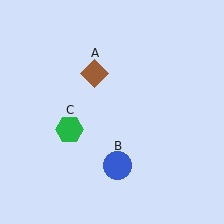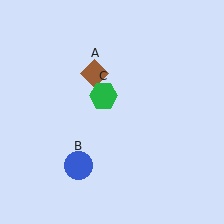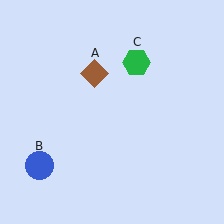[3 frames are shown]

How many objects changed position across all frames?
2 objects changed position: blue circle (object B), green hexagon (object C).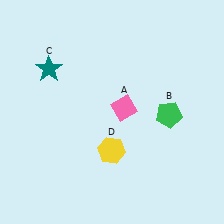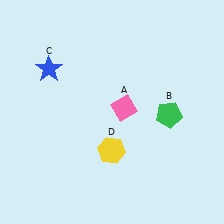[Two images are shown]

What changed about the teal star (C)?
In Image 1, C is teal. In Image 2, it changed to blue.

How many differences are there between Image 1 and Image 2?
There is 1 difference between the two images.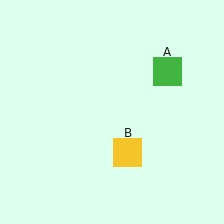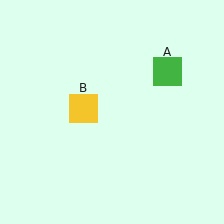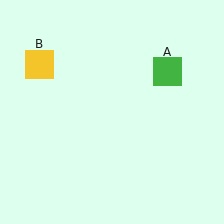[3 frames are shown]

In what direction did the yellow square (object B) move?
The yellow square (object B) moved up and to the left.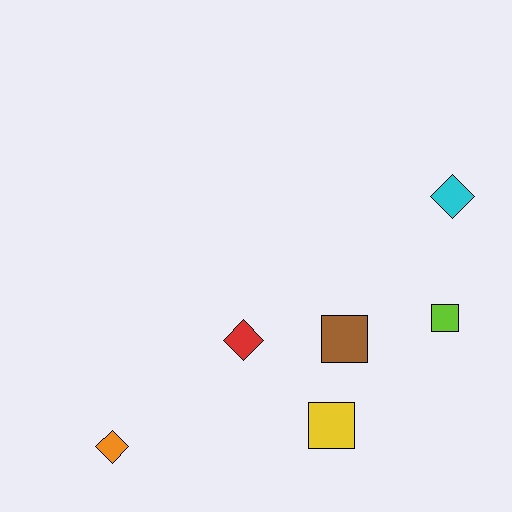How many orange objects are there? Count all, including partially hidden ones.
There is 1 orange object.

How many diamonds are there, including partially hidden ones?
There are 3 diamonds.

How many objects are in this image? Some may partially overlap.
There are 6 objects.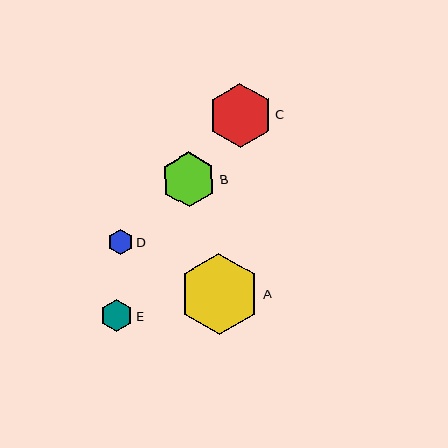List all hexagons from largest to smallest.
From largest to smallest: A, C, B, E, D.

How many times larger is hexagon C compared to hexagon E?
Hexagon C is approximately 2.0 times the size of hexagon E.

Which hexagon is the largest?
Hexagon A is the largest with a size of approximately 81 pixels.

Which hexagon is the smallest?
Hexagon D is the smallest with a size of approximately 25 pixels.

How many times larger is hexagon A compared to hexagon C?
Hexagon A is approximately 1.3 times the size of hexagon C.